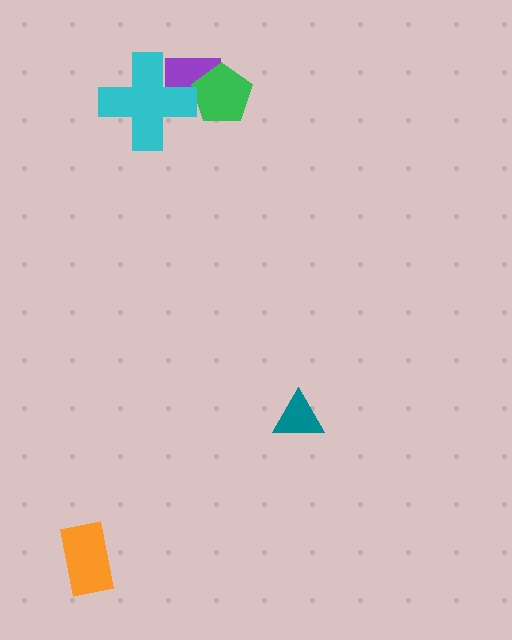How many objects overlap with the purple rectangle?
2 objects overlap with the purple rectangle.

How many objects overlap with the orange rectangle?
0 objects overlap with the orange rectangle.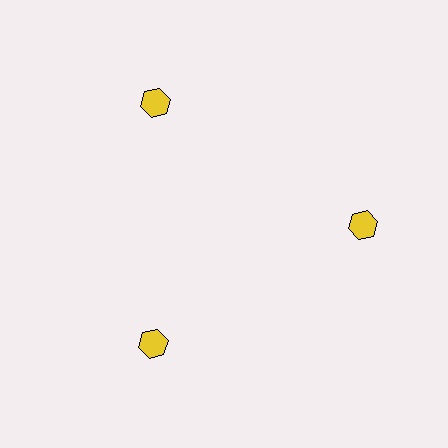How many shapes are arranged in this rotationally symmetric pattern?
There are 3 shapes, arranged in 3 groups of 1.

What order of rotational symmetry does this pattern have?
This pattern has 3-fold rotational symmetry.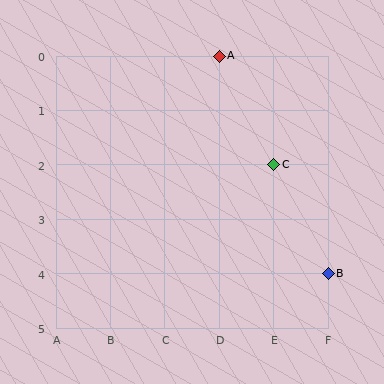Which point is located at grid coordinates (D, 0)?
Point A is at (D, 0).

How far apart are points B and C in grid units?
Points B and C are 1 column and 2 rows apart (about 2.2 grid units diagonally).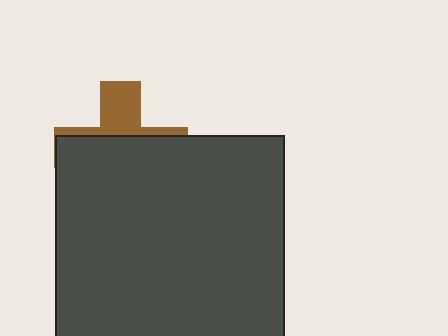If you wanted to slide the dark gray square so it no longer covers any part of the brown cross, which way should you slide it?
Slide it down — that is the most direct way to separate the two shapes.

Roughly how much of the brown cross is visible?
A small part of it is visible (roughly 33%).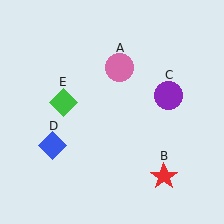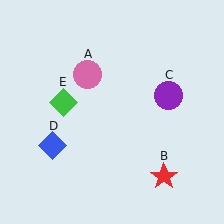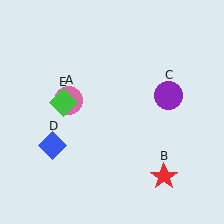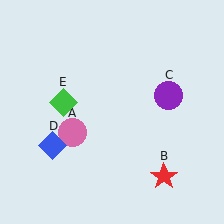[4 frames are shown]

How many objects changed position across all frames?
1 object changed position: pink circle (object A).